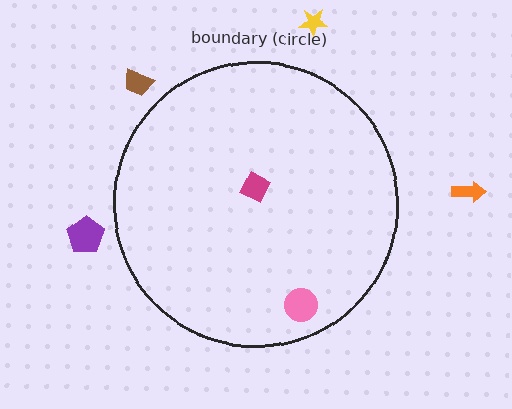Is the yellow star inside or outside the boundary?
Outside.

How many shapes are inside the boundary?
2 inside, 4 outside.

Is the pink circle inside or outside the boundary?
Inside.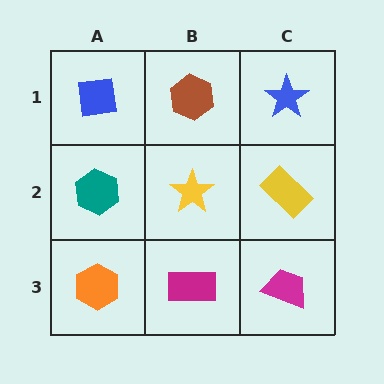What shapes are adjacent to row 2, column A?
A blue square (row 1, column A), an orange hexagon (row 3, column A), a yellow star (row 2, column B).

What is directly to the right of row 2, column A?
A yellow star.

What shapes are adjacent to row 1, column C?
A yellow rectangle (row 2, column C), a brown hexagon (row 1, column B).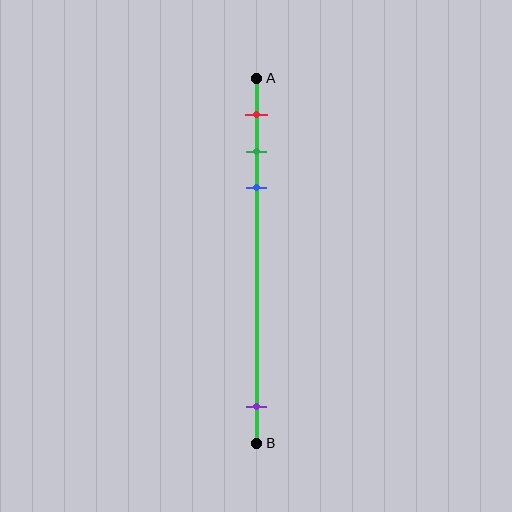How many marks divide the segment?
There are 4 marks dividing the segment.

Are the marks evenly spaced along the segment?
No, the marks are not evenly spaced.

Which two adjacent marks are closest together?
The green and blue marks are the closest adjacent pair.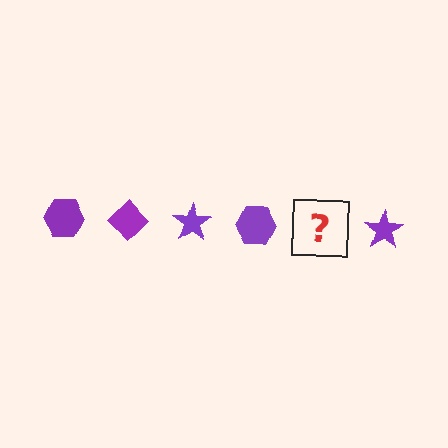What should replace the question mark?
The question mark should be replaced with a purple diamond.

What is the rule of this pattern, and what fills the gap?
The rule is that the pattern cycles through hexagon, diamond, star shapes in purple. The gap should be filled with a purple diamond.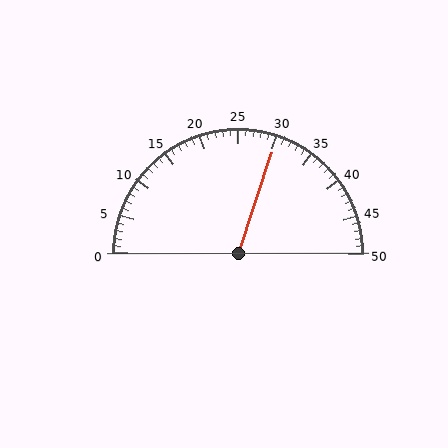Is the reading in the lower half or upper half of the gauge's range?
The reading is in the upper half of the range (0 to 50).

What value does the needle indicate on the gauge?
The needle indicates approximately 30.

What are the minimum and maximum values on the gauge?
The gauge ranges from 0 to 50.